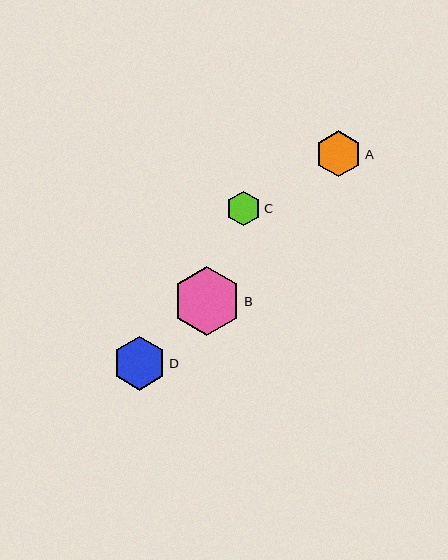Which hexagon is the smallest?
Hexagon C is the smallest with a size of approximately 34 pixels.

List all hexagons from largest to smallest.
From largest to smallest: B, D, A, C.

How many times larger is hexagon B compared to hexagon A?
Hexagon B is approximately 1.5 times the size of hexagon A.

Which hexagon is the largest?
Hexagon B is the largest with a size of approximately 69 pixels.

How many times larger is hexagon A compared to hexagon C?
Hexagon A is approximately 1.3 times the size of hexagon C.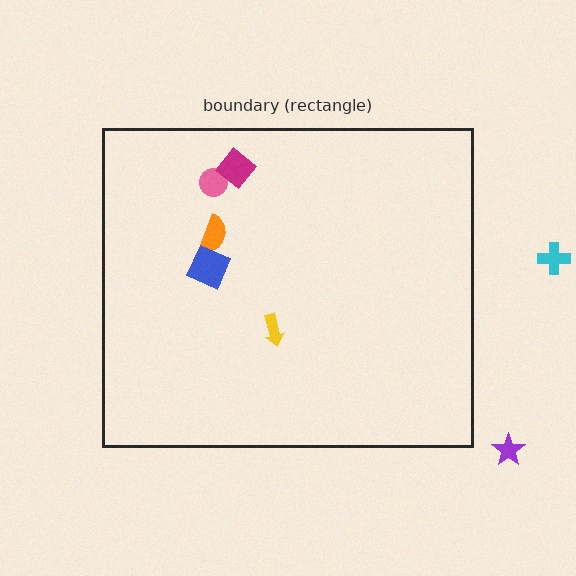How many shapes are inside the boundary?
5 inside, 2 outside.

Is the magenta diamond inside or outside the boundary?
Inside.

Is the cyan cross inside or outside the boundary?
Outside.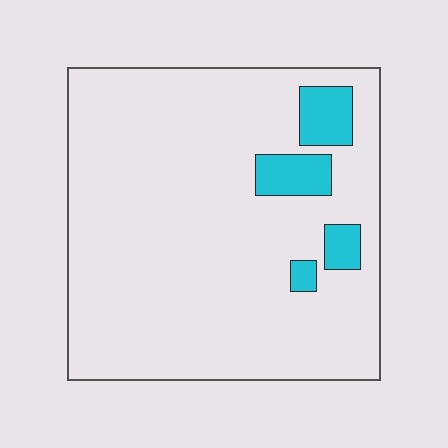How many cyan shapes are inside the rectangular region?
4.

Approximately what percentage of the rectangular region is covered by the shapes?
Approximately 10%.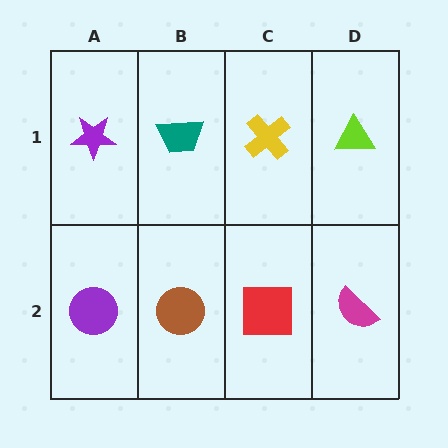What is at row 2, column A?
A purple circle.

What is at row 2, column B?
A brown circle.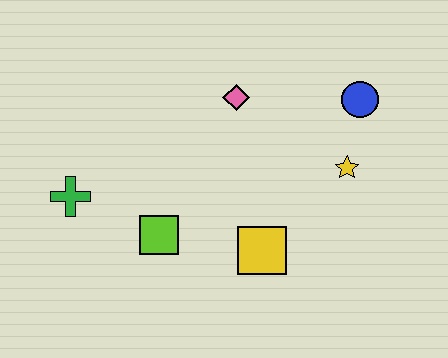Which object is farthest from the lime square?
The blue circle is farthest from the lime square.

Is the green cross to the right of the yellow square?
No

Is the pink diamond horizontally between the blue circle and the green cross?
Yes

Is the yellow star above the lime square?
Yes